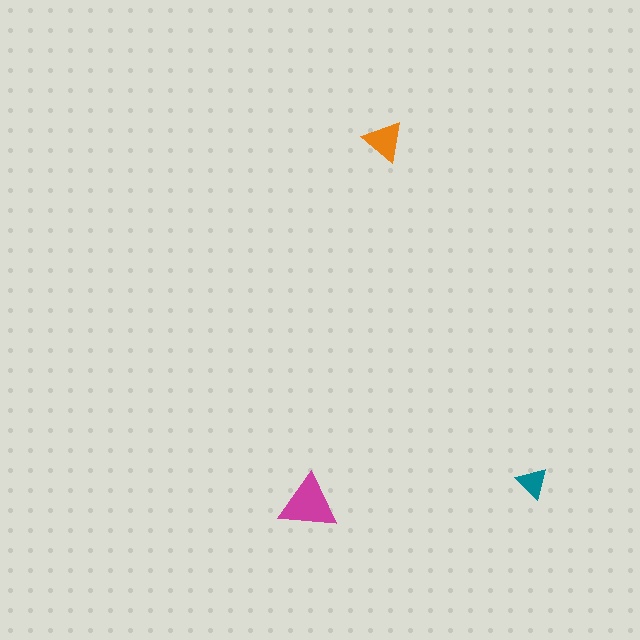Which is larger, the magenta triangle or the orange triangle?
The magenta one.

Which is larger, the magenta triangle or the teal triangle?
The magenta one.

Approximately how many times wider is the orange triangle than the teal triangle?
About 1.5 times wider.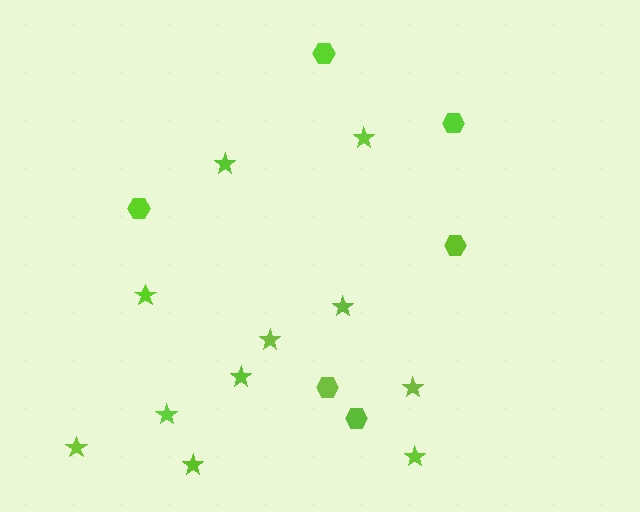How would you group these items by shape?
There are 2 groups: one group of stars (11) and one group of hexagons (6).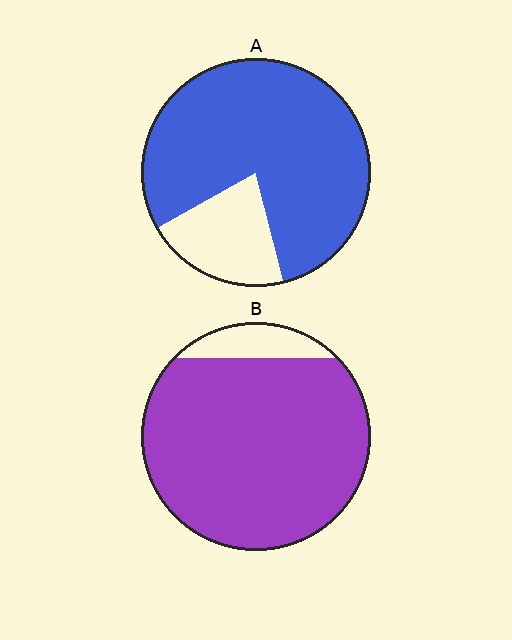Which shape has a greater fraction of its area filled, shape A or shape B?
Shape B.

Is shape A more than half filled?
Yes.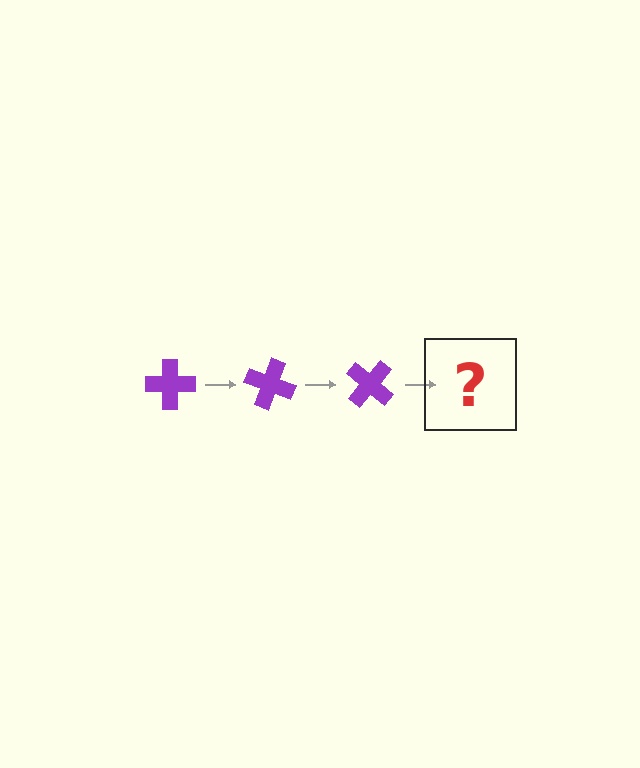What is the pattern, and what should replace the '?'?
The pattern is that the cross rotates 20 degrees each step. The '?' should be a purple cross rotated 60 degrees.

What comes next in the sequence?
The next element should be a purple cross rotated 60 degrees.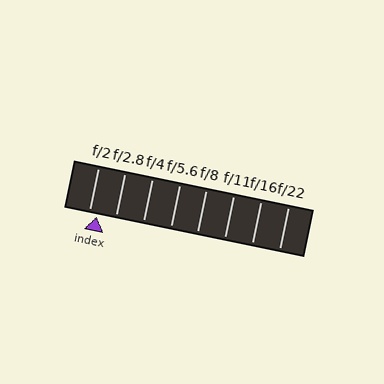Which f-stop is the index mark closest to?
The index mark is closest to f/2.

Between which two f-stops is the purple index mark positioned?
The index mark is between f/2 and f/2.8.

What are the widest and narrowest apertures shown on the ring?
The widest aperture shown is f/2 and the narrowest is f/22.